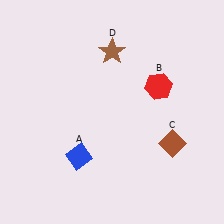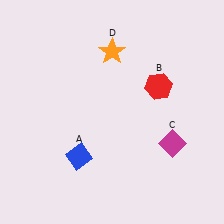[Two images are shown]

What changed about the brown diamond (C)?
In Image 1, C is brown. In Image 2, it changed to magenta.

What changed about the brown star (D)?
In Image 1, D is brown. In Image 2, it changed to orange.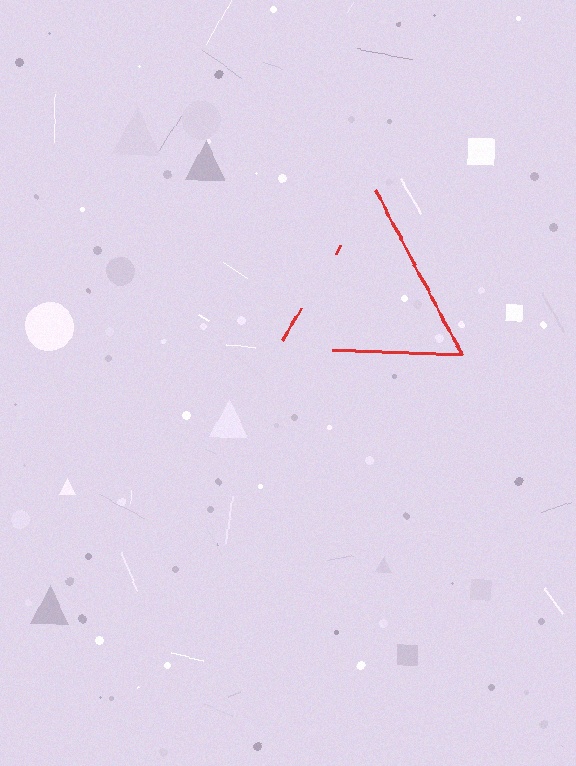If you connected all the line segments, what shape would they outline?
They would outline a triangle.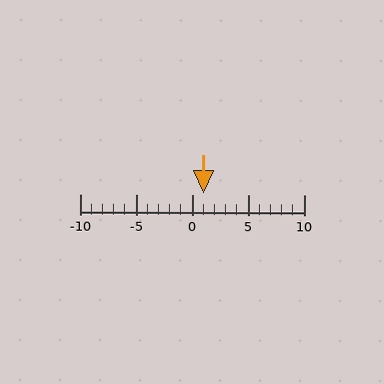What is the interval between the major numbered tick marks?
The major tick marks are spaced 5 units apart.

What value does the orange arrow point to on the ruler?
The orange arrow points to approximately 1.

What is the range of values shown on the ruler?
The ruler shows values from -10 to 10.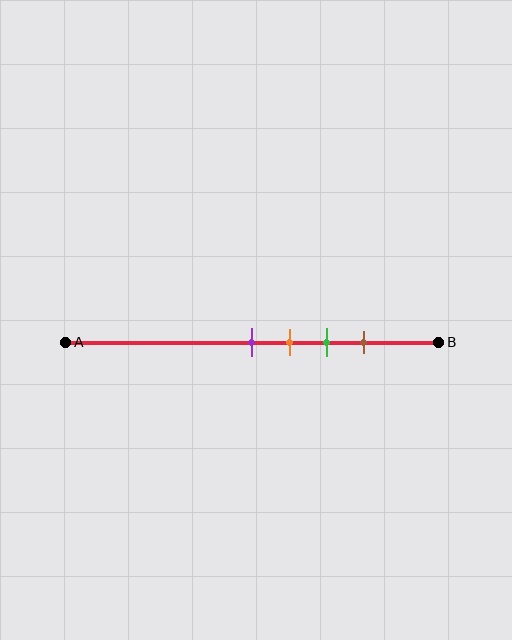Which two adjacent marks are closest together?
The purple and orange marks are the closest adjacent pair.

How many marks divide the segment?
There are 4 marks dividing the segment.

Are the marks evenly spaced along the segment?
Yes, the marks are approximately evenly spaced.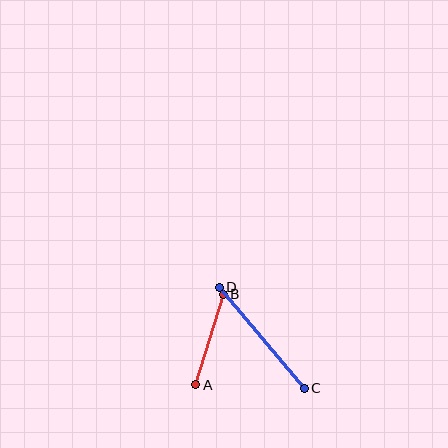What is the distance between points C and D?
The distance is approximately 132 pixels.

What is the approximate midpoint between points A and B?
The midpoint is at approximately (209, 339) pixels.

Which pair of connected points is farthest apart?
Points C and D are farthest apart.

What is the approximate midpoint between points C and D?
The midpoint is at approximately (262, 338) pixels.